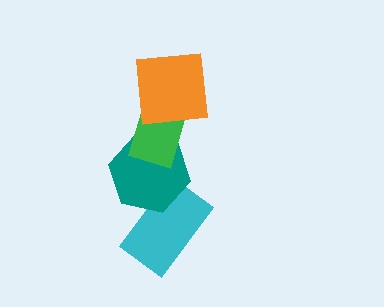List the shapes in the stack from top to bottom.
From top to bottom: the orange square, the green rectangle, the teal hexagon, the cyan rectangle.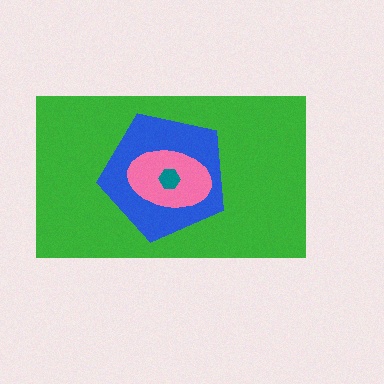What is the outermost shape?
The green rectangle.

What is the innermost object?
The teal hexagon.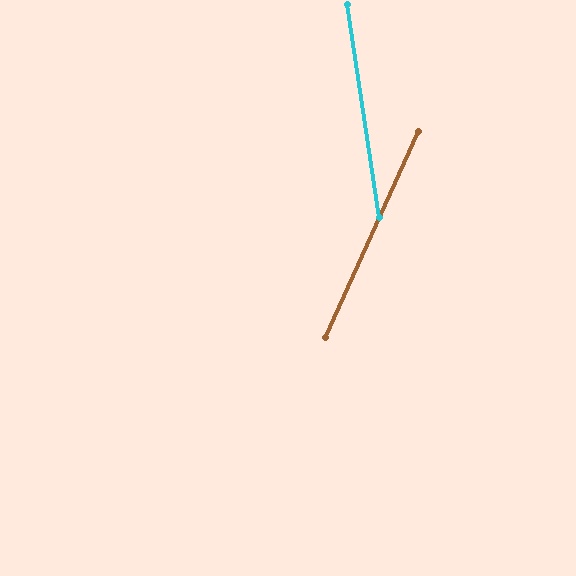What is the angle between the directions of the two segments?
Approximately 33 degrees.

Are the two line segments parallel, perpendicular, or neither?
Neither parallel nor perpendicular — they differ by about 33°.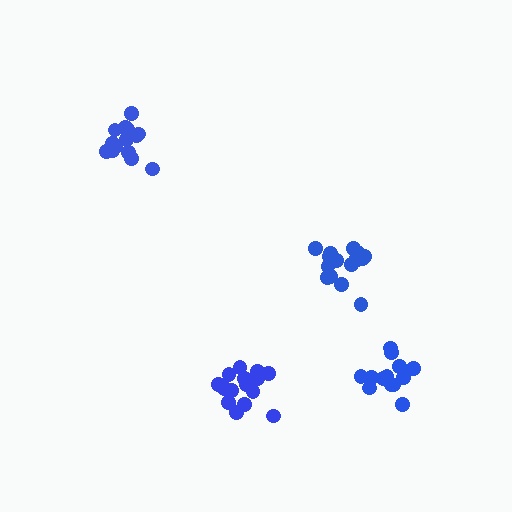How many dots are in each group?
Group 1: 15 dots, Group 2: 15 dots, Group 3: 13 dots, Group 4: 16 dots (59 total).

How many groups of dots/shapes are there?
There are 4 groups.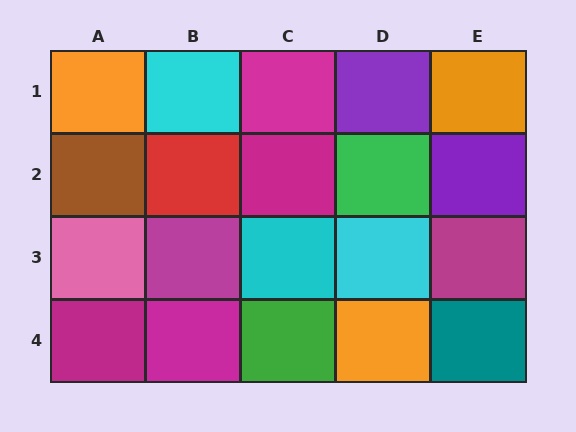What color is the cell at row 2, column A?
Brown.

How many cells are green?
2 cells are green.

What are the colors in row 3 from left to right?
Pink, magenta, cyan, cyan, magenta.